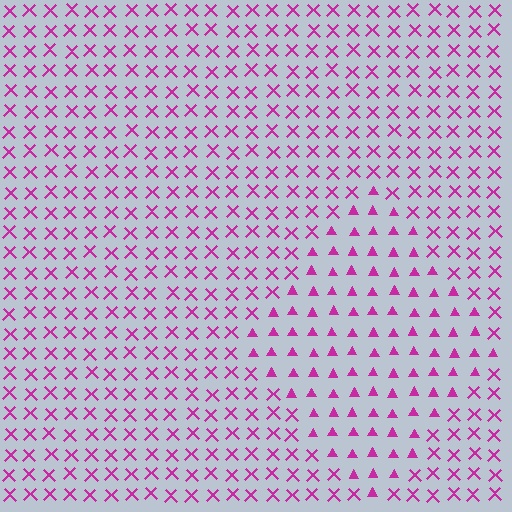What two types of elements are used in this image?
The image uses triangles inside the diamond region and X marks outside it.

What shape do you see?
I see a diamond.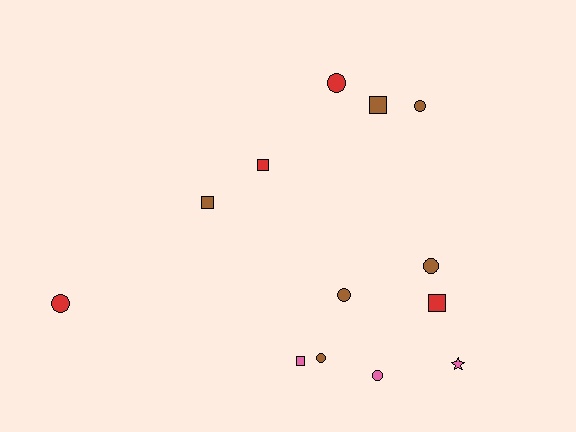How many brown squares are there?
There are 2 brown squares.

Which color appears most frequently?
Brown, with 6 objects.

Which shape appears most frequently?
Circle, with 7 objects.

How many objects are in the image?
There are 13 objects.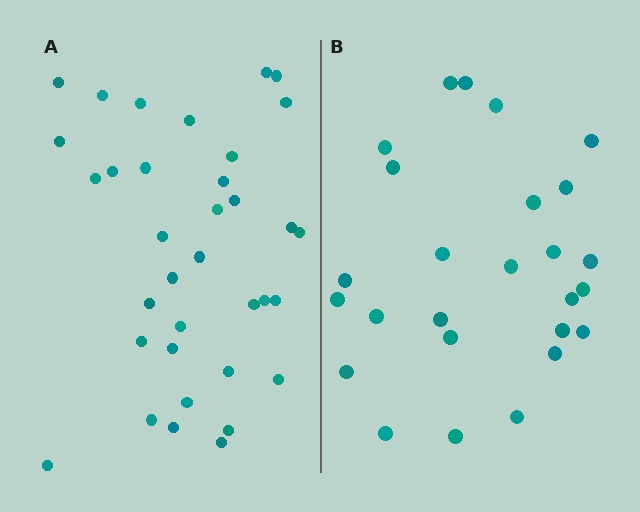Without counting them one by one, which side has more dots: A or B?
Region A (the left region) has more dots.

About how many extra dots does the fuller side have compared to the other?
Region A has roughly 8 or so more dots than region B.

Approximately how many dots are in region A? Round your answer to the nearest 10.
About 40 dots. (The exact count is 35, which rounds to 40.)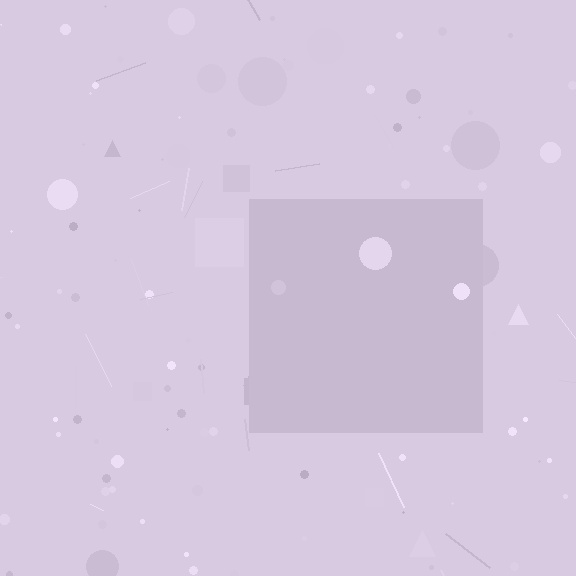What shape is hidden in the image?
A square is hidden in the image.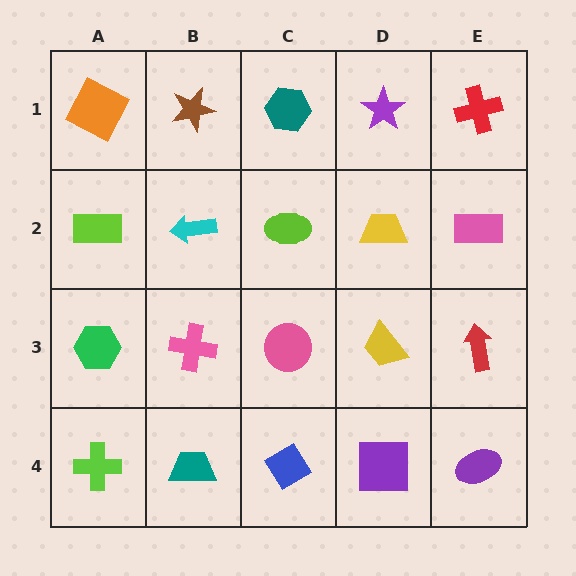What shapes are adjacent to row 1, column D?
A yellow trapezoid (row 2, column D), a teal hexagon (row 1, column C), a red cross (row 1, column E).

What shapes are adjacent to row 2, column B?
A brown star (row 1, column B), a pink cross (row 3, column B), a lime rectangle (row 2, column A), a lime ellipse (row 2, column C).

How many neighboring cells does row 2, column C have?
4.